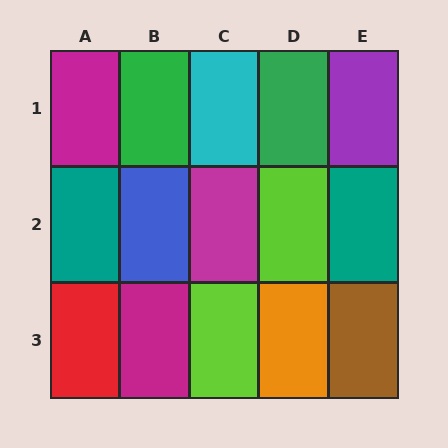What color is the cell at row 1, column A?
Magenta.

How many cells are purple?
1 cell is purple.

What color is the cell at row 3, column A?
Red.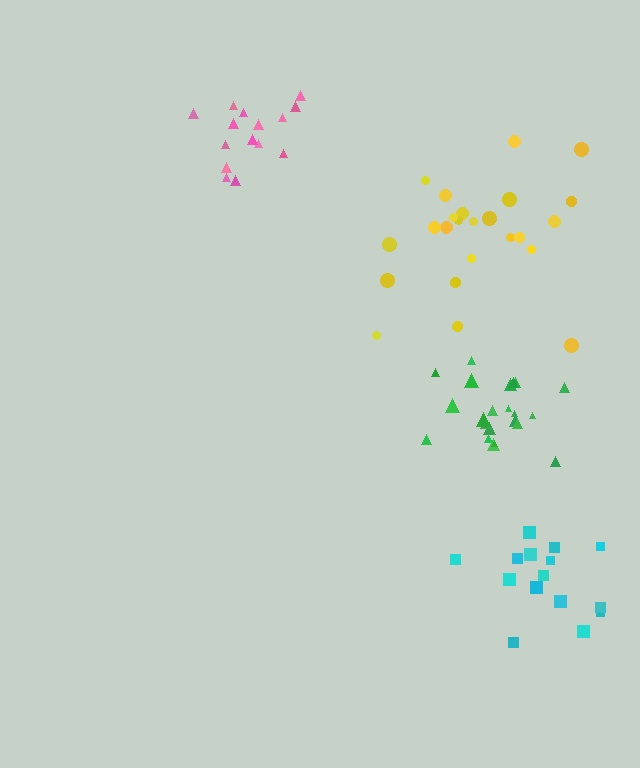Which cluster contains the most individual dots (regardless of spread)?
Yellow (24).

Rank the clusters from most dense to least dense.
pink, green, yellow, cyan.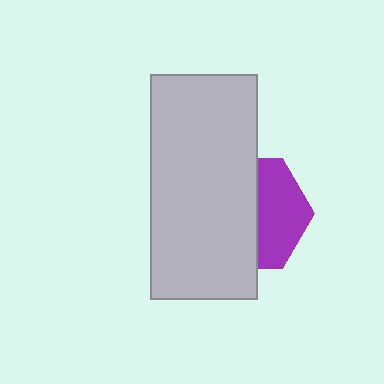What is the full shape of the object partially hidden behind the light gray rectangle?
The partially hidden object is a purple hexagon.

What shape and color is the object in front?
The object in front is a light gray rectangle.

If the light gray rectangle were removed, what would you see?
You would see the complete purple hexagon.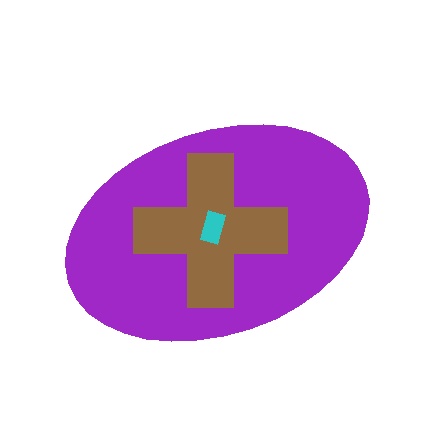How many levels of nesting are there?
3.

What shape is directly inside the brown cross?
The cyan rectangle.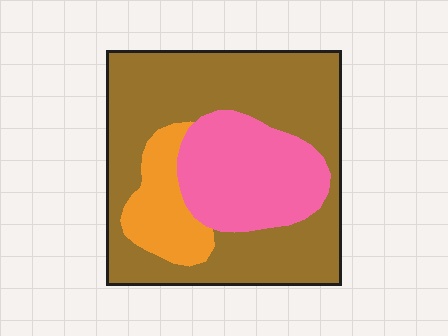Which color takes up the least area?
Orange, at roughly 15%.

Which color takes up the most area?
Brown, at roughly 60%.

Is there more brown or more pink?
Brown.